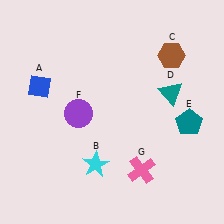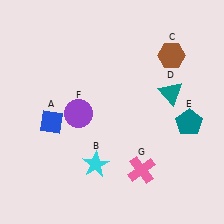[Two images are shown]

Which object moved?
The blue diamond (A) moved down.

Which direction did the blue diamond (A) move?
The blue diamond (A) moved down.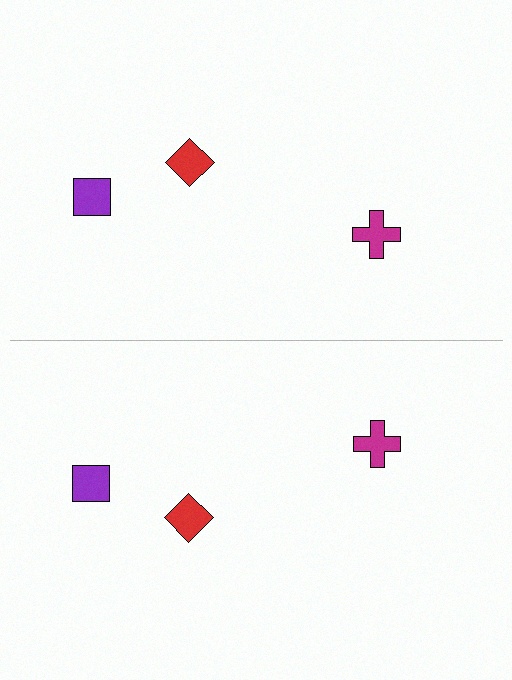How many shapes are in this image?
There are 6 shapes in this image.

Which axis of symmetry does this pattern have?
The pattern has a horizontal axis of symmetry running through the center of the image.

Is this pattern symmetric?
Yes, this pattern has bilateral (reflection) symmetry.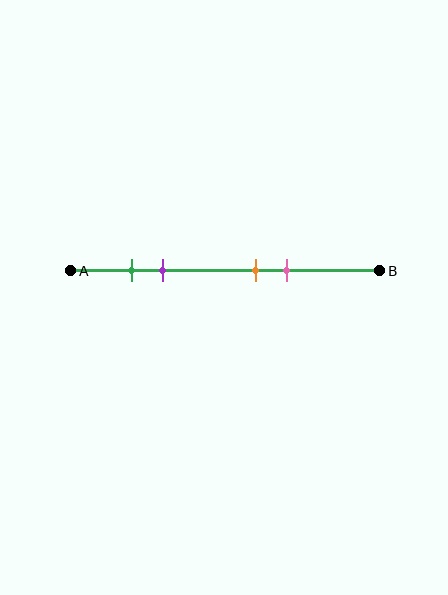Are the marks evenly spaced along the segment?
No, the marks are not evenly spaced.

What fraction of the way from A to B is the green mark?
The green mark is approximately 20% (0.2) of the way from A to B.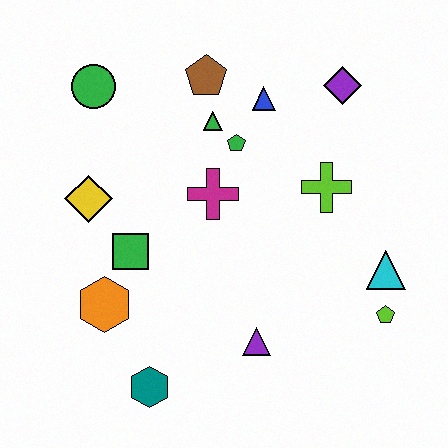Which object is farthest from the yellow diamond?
The lime pentagon is farthest from the yellow diamond.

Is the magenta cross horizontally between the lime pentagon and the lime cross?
No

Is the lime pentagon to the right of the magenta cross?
Yes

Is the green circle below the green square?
No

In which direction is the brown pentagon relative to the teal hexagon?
The brown pentagon is above the teal hexagon.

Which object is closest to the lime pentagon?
The cyan triangle is closest to the lime pentagon.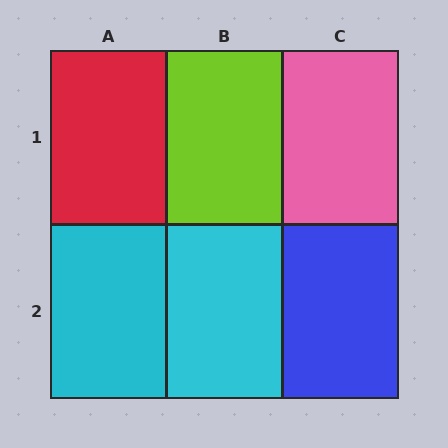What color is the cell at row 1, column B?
Lime.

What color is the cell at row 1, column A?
Red.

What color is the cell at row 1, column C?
Pink.